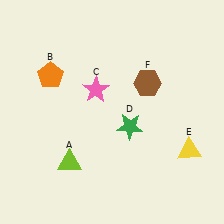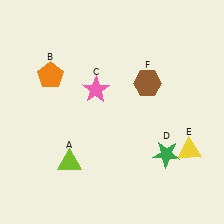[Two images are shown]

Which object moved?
The green star (D) moved right.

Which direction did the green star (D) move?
The green star (D) moved right.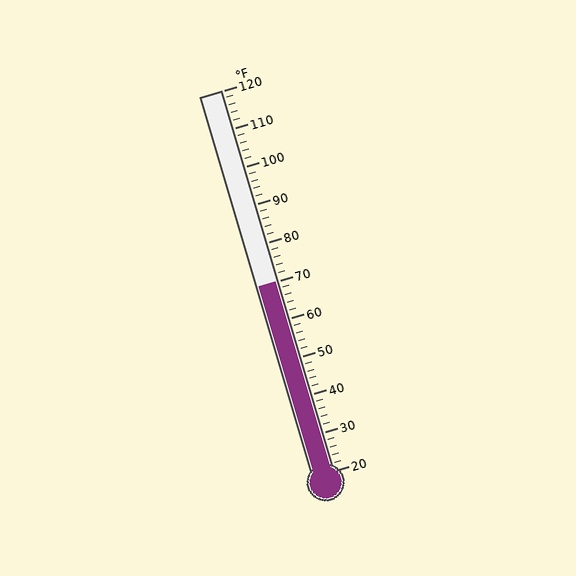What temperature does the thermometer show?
The thermometer shows approximately 70°F.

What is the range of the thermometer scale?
The thermometer scale ranges from 20°F to 120°F.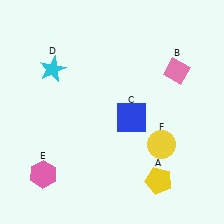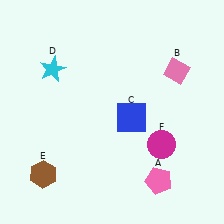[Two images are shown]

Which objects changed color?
A changed from yellow to pink. E changed from pink to brown. F changed from yellow to magenta.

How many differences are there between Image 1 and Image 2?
There are 3 differences between the two images.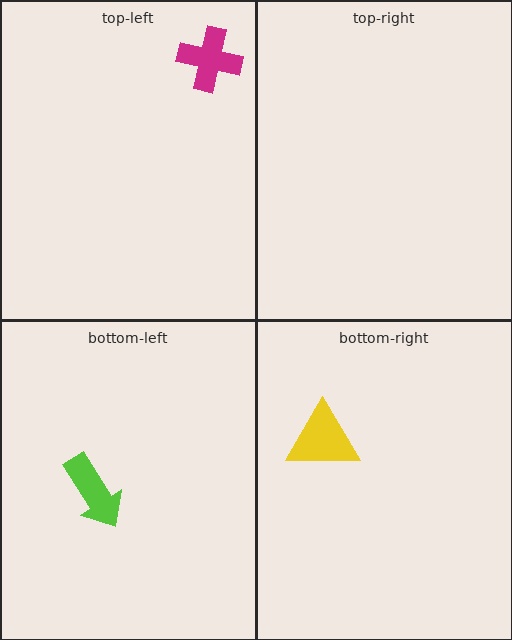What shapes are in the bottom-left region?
The lime arrow.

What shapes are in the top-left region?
The magenta cross.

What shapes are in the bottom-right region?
The yellow triangle.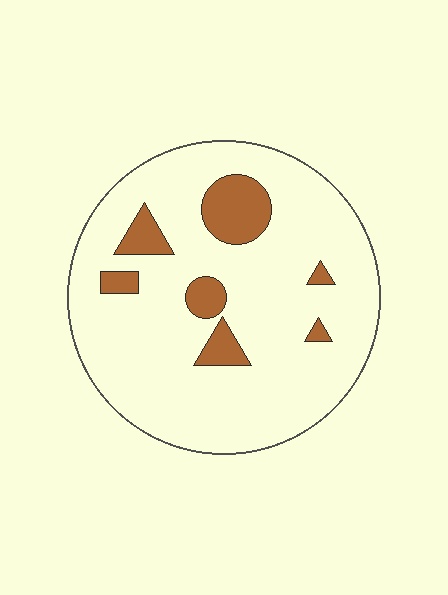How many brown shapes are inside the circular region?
7.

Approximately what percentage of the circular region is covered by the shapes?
Approximately 15%.